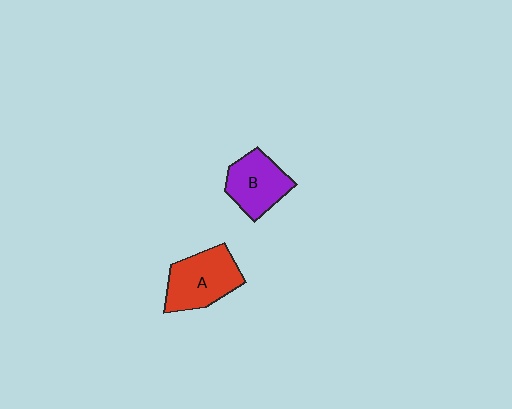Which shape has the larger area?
Shape A (red).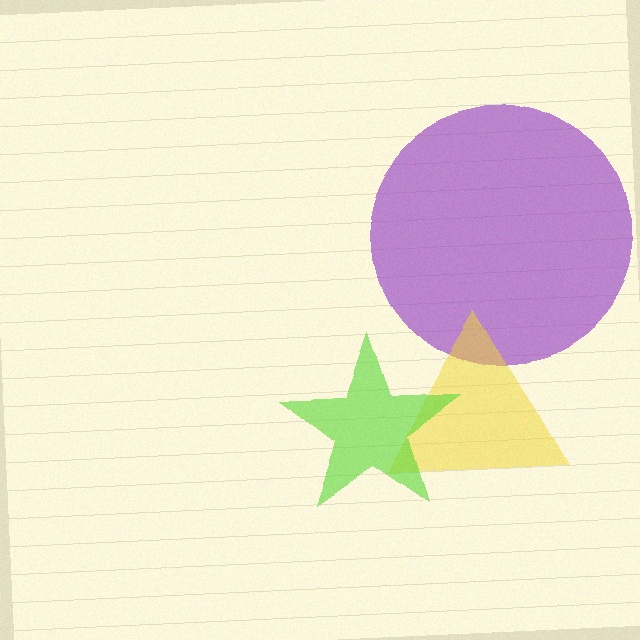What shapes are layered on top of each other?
The layered shapes are: a purple circle, a yellow triangle, a lime star.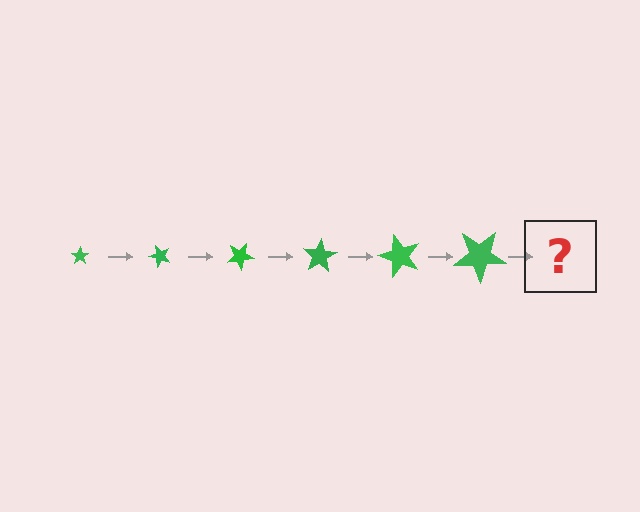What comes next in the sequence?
The next element should be a star, larger than the previous one and rotated 300 degrees from the start.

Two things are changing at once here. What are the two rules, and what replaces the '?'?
The two rules are that the star grows larger each step and it rotates 50 degrees each step. The '?' should be a star, larger than the previous one and rotated 300 degrees from the start.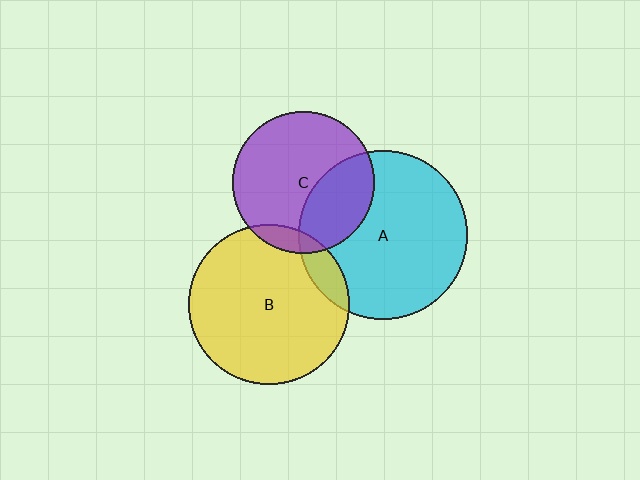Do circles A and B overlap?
Yes.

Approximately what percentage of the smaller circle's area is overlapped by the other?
Approximately 10%.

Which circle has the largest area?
Circle A (cyan).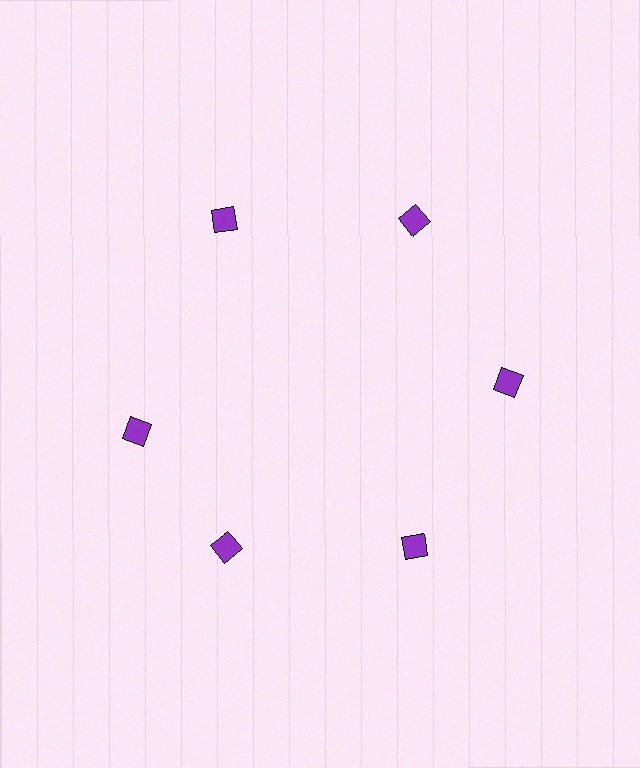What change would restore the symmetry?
The symmetry would be restored by rotating it back into even spacing with its neighbors so that all 6 squares sit at equal angles and equal distance from the center.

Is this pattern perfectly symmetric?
No. The 6 purple squares are arranged in a ring, but one element near the 9 o'clock position is rotated out of alignment along the ring, breaking the 6-fold rotational symmetry.